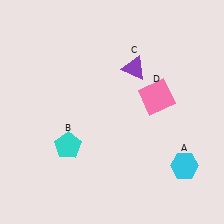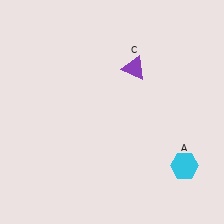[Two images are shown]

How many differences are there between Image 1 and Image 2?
There are 2 differences between the two images.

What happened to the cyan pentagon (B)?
The cyan pentagon (B) was removed in Image 2. It was in the bottom-left area of Image 1.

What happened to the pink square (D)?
The pink square (D) was removed in Image 2. It was in the top-right area of Image 1.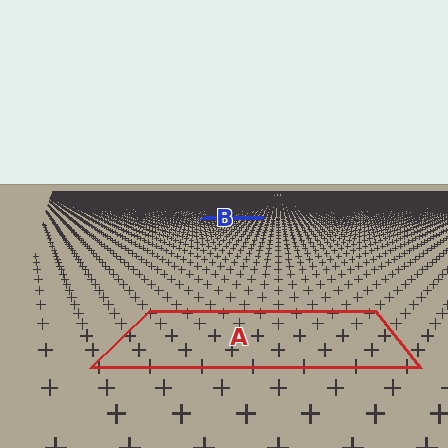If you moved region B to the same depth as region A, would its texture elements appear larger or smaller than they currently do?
They would appear larger. At a closer depth, the same texture elements are projected at a bigger on-screen size.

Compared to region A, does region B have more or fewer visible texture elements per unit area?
Region B has more texture elements per unit area — they are packed more densely because it is farther away.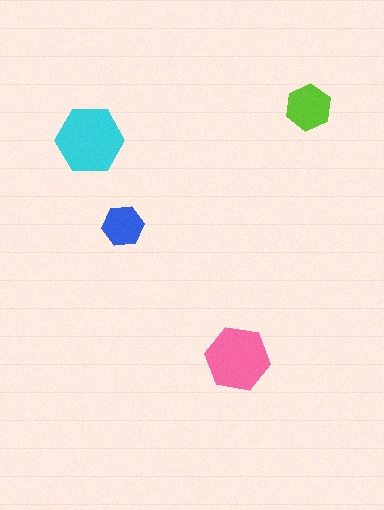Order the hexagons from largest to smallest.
the cyan one, the pink one, the lime one, the blue one.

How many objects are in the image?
There are 4 objects in the image.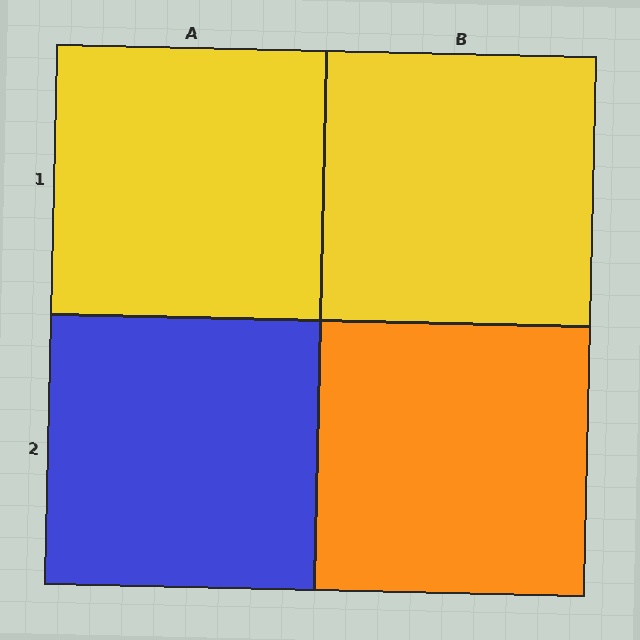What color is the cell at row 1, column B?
Yellow.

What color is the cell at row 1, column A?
Yellow.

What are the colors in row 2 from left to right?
Blue, orange.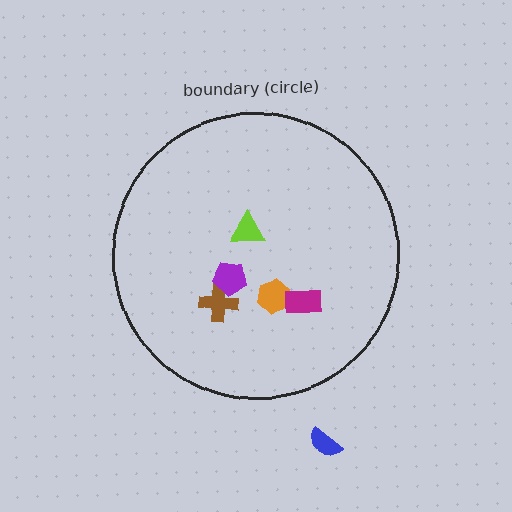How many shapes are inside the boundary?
5 inside, 1 outside.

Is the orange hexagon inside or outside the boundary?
Inside.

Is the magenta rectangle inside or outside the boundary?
Inside.